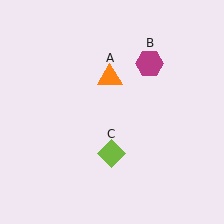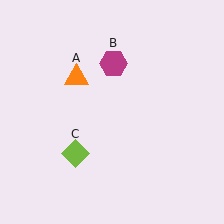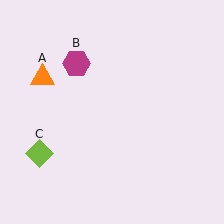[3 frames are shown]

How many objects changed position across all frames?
3 objects changed position: orange triangle (object A), magenta hexagon (object B), lime diamond (object C).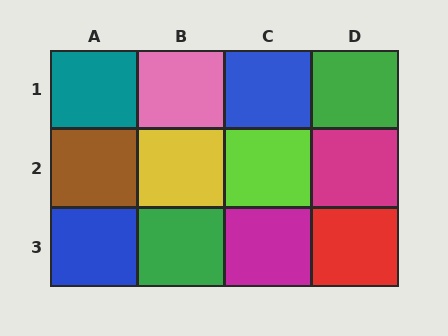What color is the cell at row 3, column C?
Magenta.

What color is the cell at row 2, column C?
Lime.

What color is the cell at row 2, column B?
Yellow.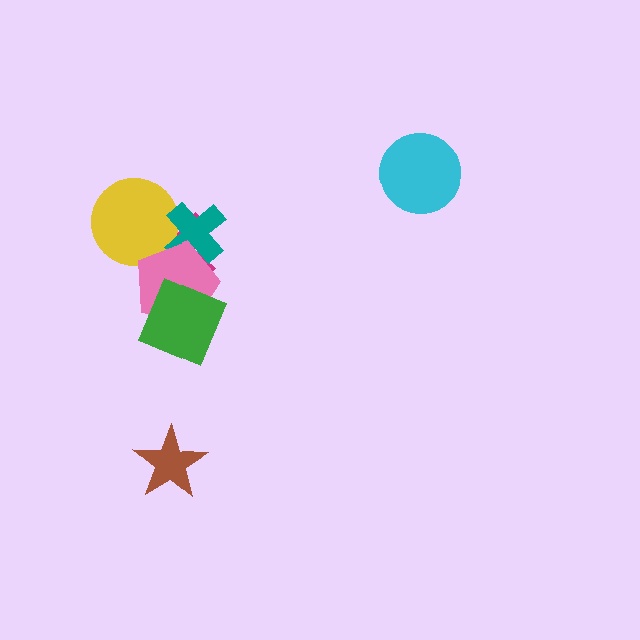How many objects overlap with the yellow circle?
3 objects overlap with the yellow circle.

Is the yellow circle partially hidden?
Yes, it is partially covered by another shape.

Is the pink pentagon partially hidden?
Yes, it is partially covered by another shape.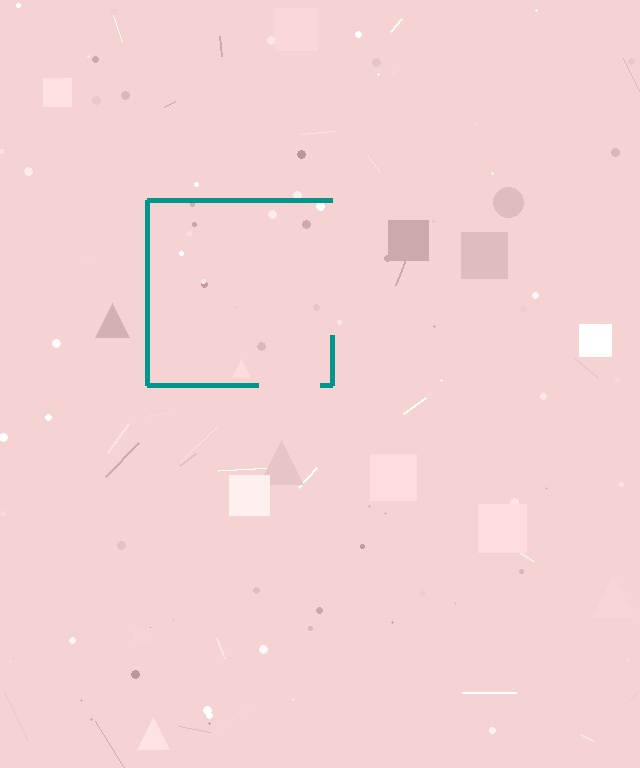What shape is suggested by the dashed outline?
The dashed outline suggests a square.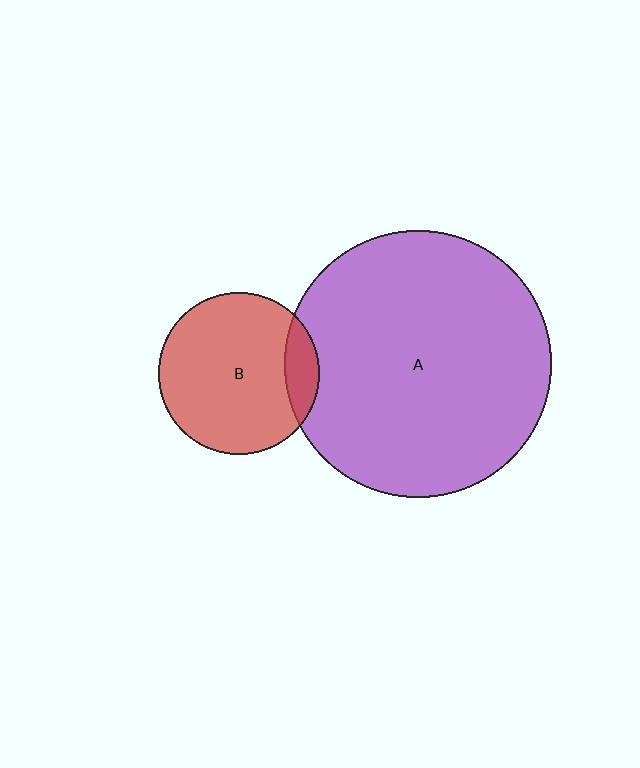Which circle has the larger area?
Circle A (purple).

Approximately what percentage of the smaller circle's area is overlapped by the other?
Approximately 15%.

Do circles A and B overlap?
Yes.